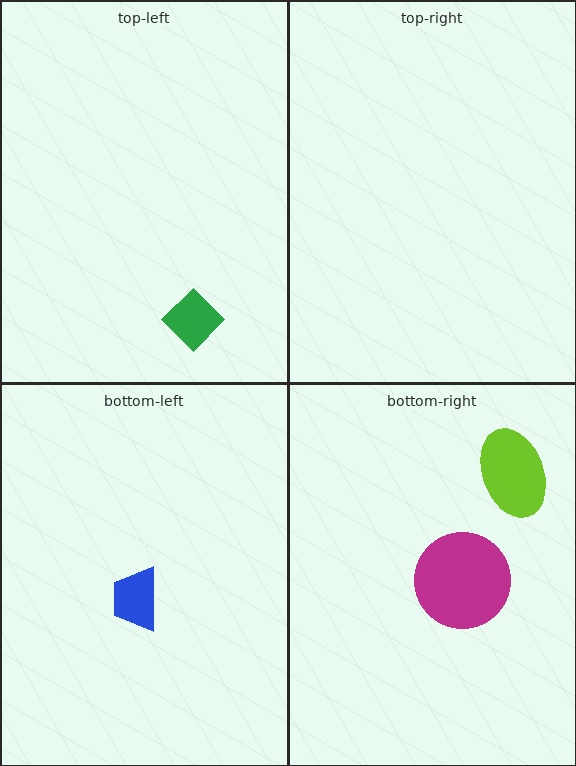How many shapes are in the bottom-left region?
1.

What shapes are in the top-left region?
The green diamond.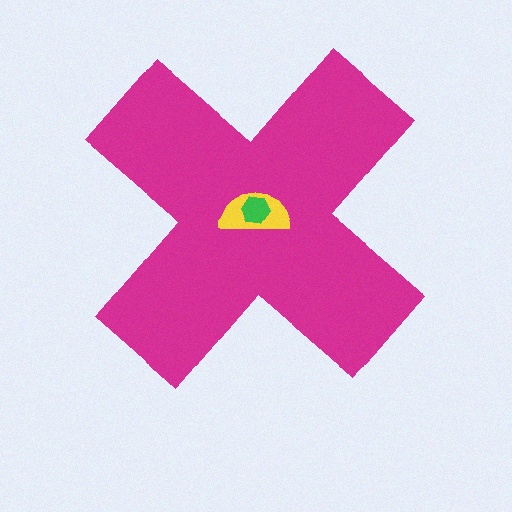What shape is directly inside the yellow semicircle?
The green hexagon.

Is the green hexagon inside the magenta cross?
Yes.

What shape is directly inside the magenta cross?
The yellow semicircle.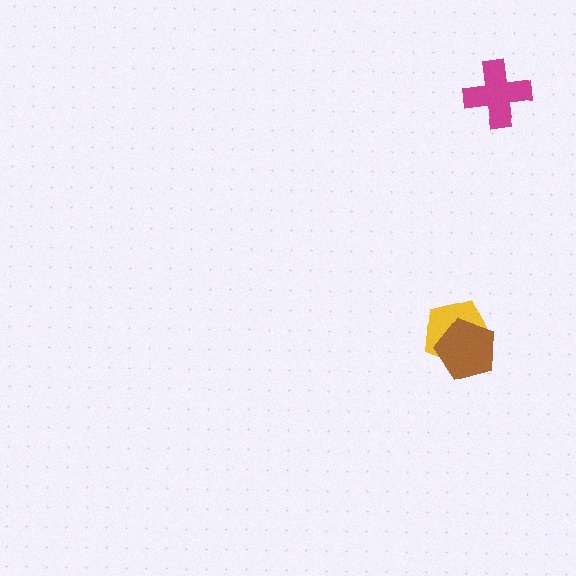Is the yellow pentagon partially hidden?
Yes, it is partially covered by another shape.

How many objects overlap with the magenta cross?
0 objects overlap with the magenta cross.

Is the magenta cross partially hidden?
No, no other shape covers it.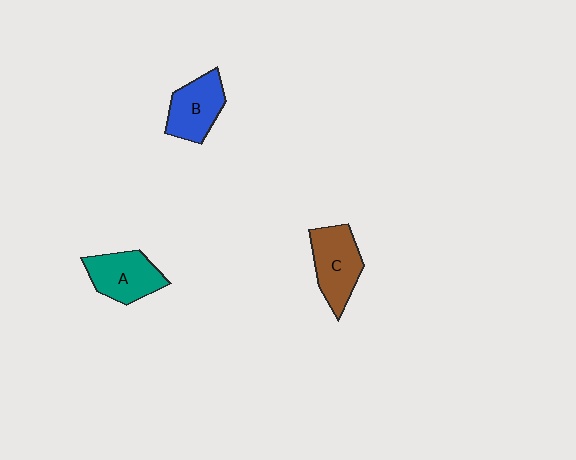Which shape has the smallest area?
Shape B (blue).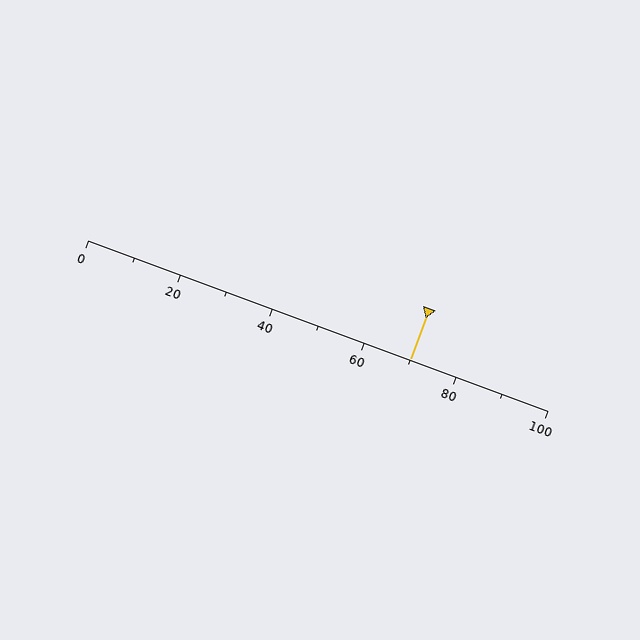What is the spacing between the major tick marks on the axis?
The major ticks are spaced 20 apart.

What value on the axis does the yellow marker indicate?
The marker indicates approximately 70.